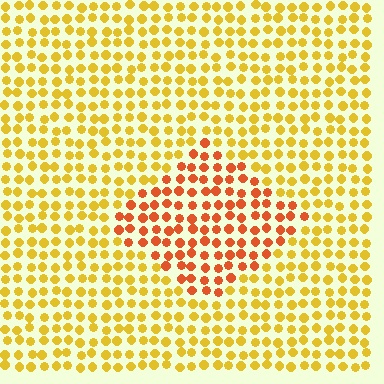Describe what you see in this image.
The image is filled with small yellow elements in a uniform arrangement. A diamond-shaped region is visible where the elements are tinted to a slightly different hue, forming a subtle color boundary.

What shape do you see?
I see a diamond.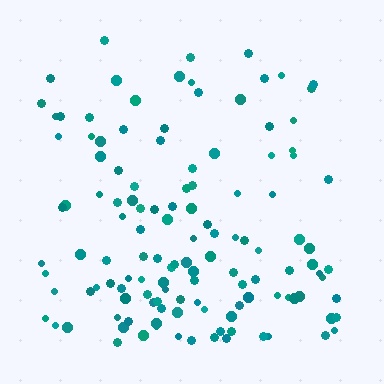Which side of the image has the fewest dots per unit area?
The top.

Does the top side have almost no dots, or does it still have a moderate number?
Still a moderate number, just noticeably fewer than the bottom.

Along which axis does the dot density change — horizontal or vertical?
Vertical.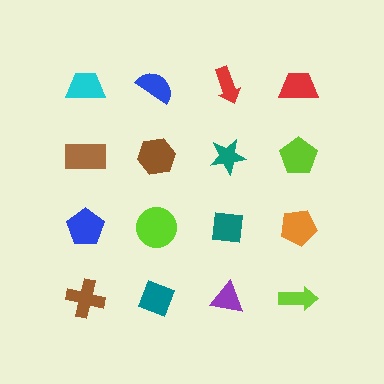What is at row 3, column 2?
A lime circle.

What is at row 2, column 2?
A brown hexagon.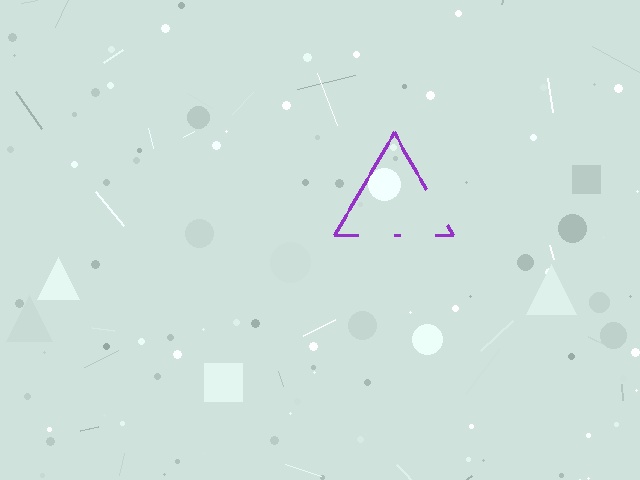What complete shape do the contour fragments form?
The contour fragments form a triangle.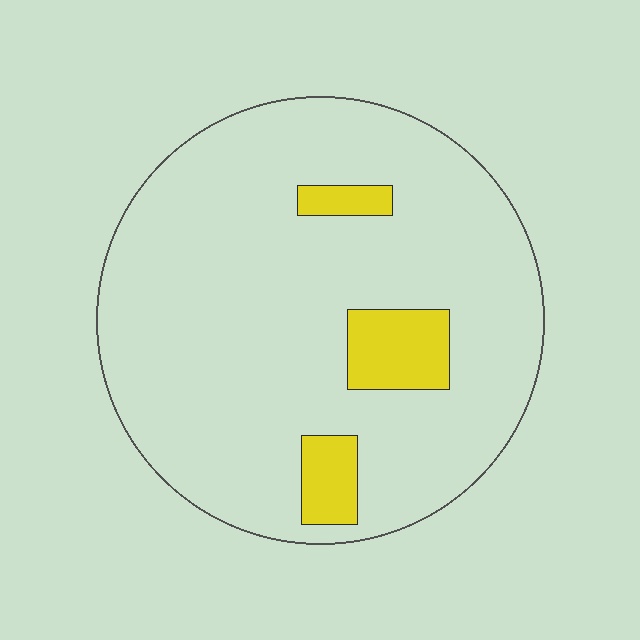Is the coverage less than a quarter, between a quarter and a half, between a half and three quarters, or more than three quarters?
Less than a quarter.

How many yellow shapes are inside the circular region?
3.